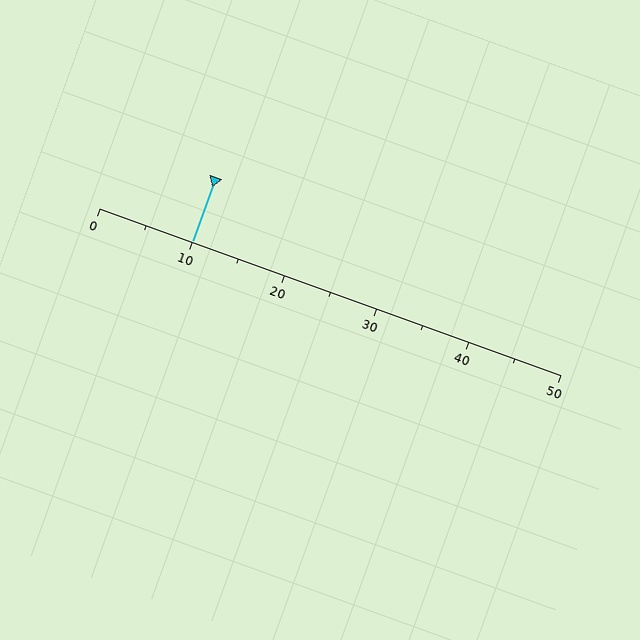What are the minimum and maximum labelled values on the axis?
The axis runs from 0 to 50.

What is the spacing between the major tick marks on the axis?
The major ticks are spaced 10 apart.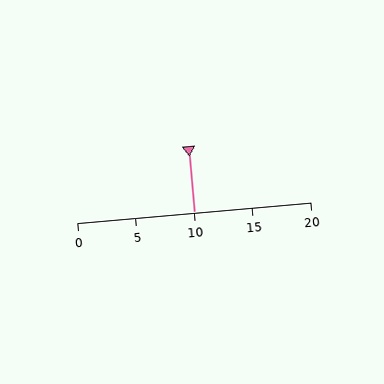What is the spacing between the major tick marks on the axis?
The major ticks are spaced 5 apart.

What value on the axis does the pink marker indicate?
The marker indicates approximately 10.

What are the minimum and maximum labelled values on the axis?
The axis runs from 0 to 20.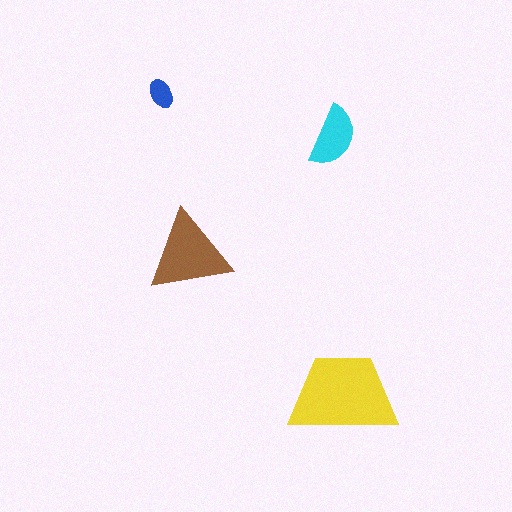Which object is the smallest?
The blue ellipse.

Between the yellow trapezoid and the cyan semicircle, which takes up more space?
The yellow trapezoid.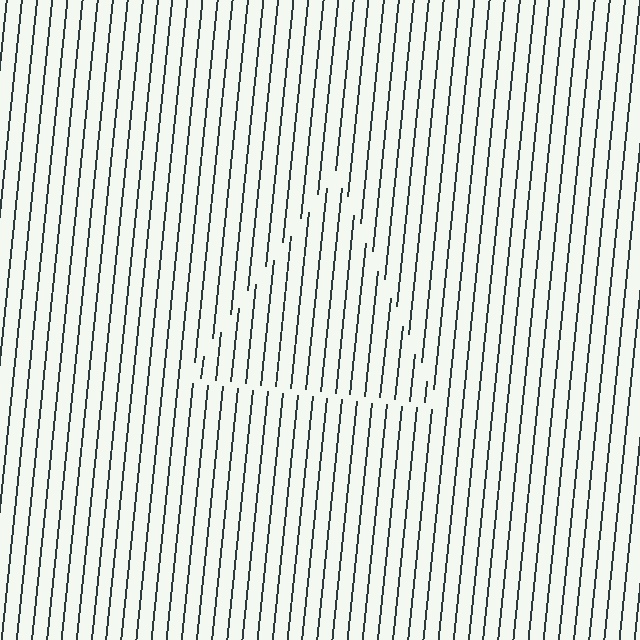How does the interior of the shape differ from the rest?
The interior of the shape contains the same grating, shifted by half a period — the contour is defined by the phase discontinuity where line-ends from the inner and outer gratings abut.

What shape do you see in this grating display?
An illusory triangle. The interior of the shape contains the same grating, shifted by half a period — the contour is defined by the phase discontinuity where line-ends from the inner and outer gratings abut.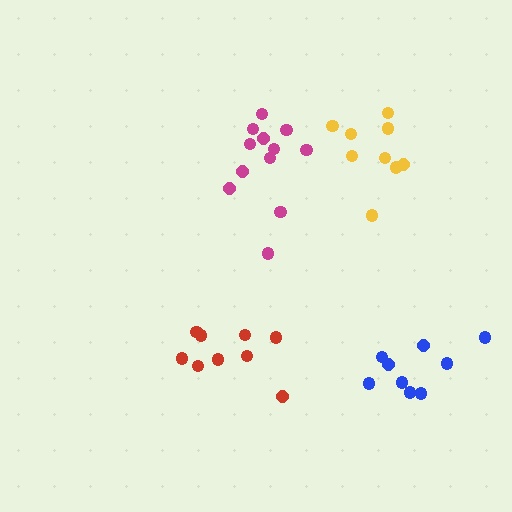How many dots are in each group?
Group 1: 12 dots, Group 2: 9 dots, Group 3: 9 dots, Group 4: 9 dots (39 total).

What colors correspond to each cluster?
The clusters are colored: magenta, red, yellow, blue.